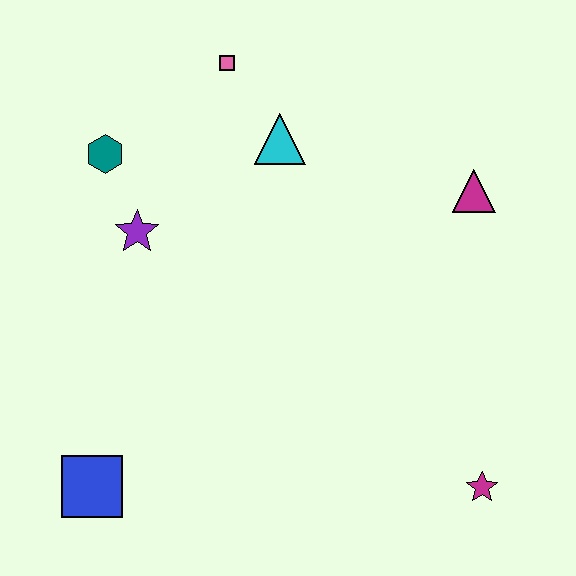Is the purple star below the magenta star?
No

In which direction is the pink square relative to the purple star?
The pink square is above the purple star.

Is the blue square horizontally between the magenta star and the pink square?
No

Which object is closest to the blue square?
The purple star is closest to the blue square.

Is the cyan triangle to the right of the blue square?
Yes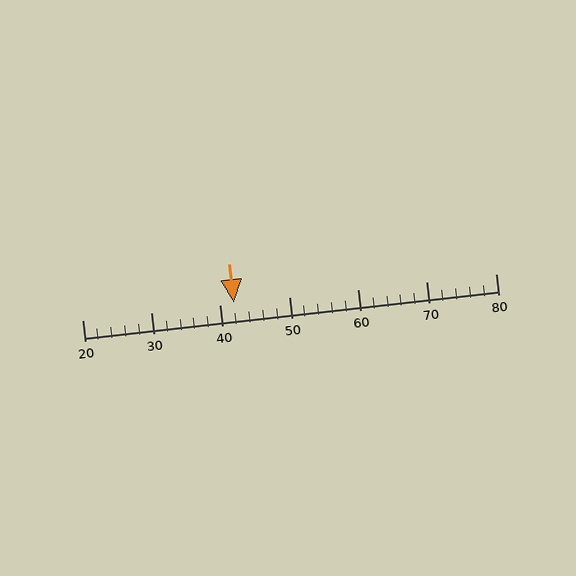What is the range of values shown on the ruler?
The ruler shows values from 20 to 80.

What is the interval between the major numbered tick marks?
The major tick marks are spaced 10 units apart.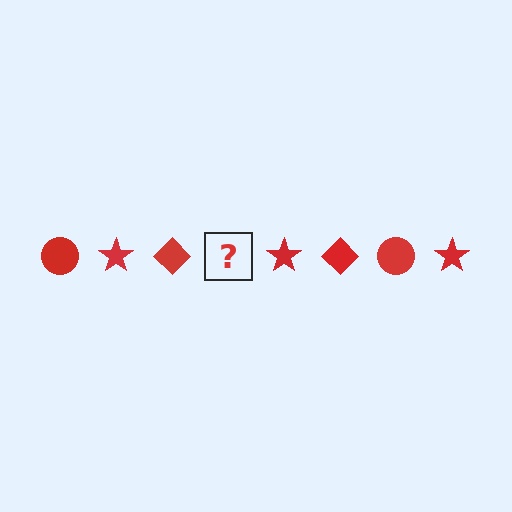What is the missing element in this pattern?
The missing element is a red circle.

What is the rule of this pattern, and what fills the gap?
The rule is that the pattern cycles through circle, star, diamond shapes in red. The gap should be filled with a red circle.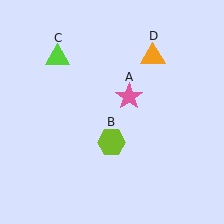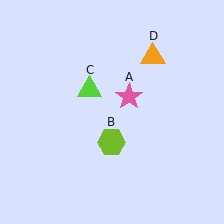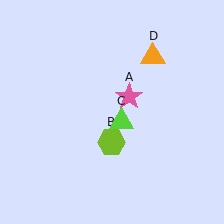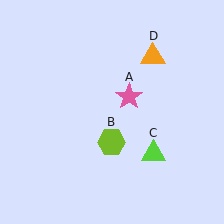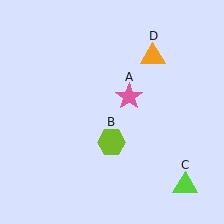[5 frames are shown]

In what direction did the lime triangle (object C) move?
The lime triangle (object C) moved down and to the right.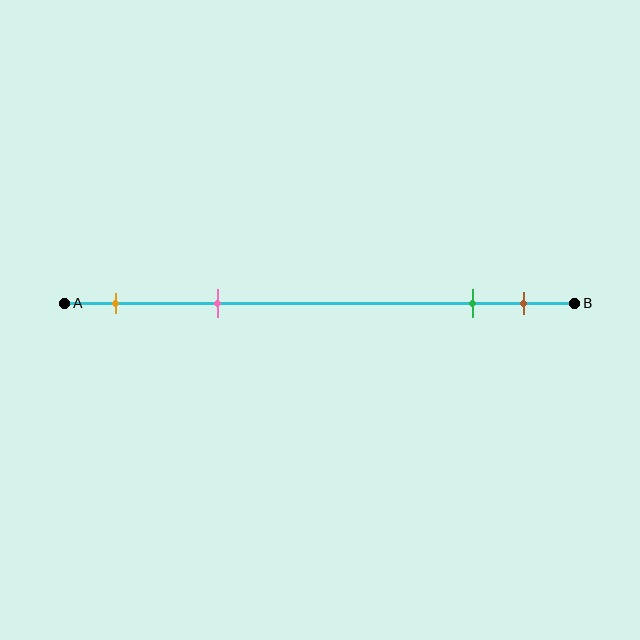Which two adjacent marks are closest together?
The green and brown marks are the closest adjacent pair.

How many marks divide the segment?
There are 4 marks dividing the segment.